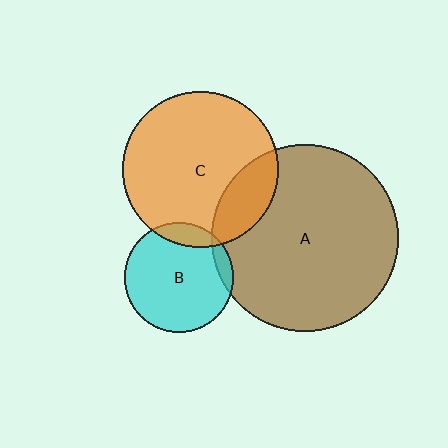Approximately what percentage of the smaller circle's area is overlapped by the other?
Approximately 10%.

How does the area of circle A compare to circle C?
Approximately 1.4 times.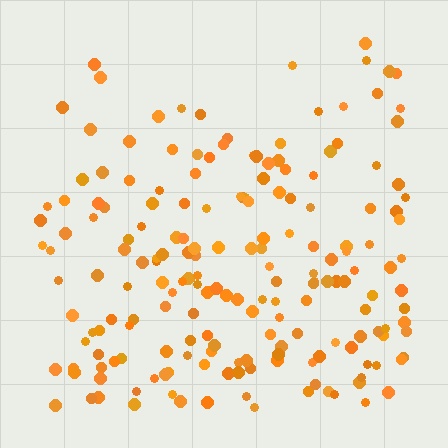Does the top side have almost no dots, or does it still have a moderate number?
Still a moderate number, just noticeably fewer than the bottom.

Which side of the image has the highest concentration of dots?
The bottom.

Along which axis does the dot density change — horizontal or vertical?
Vertical.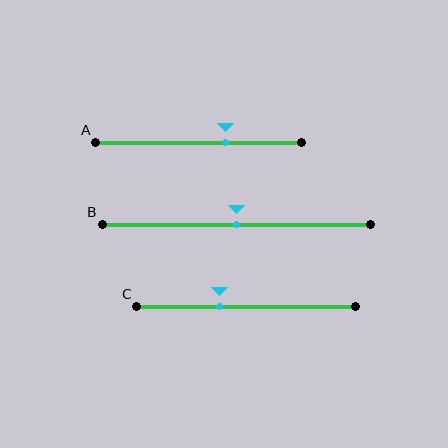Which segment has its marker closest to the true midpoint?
Segment B has its marker closest to the true midpoint.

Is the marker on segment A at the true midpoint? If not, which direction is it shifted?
No, the marker on segment A is shifted to the right by about 13% of the segment length.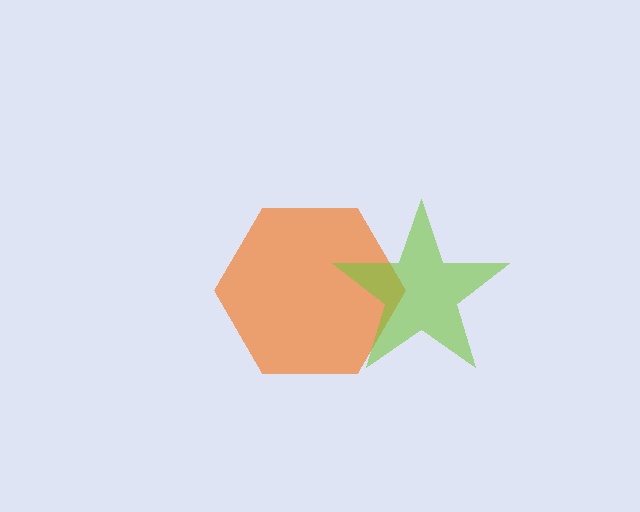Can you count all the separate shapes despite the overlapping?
Yes, there are 2 separate shapes.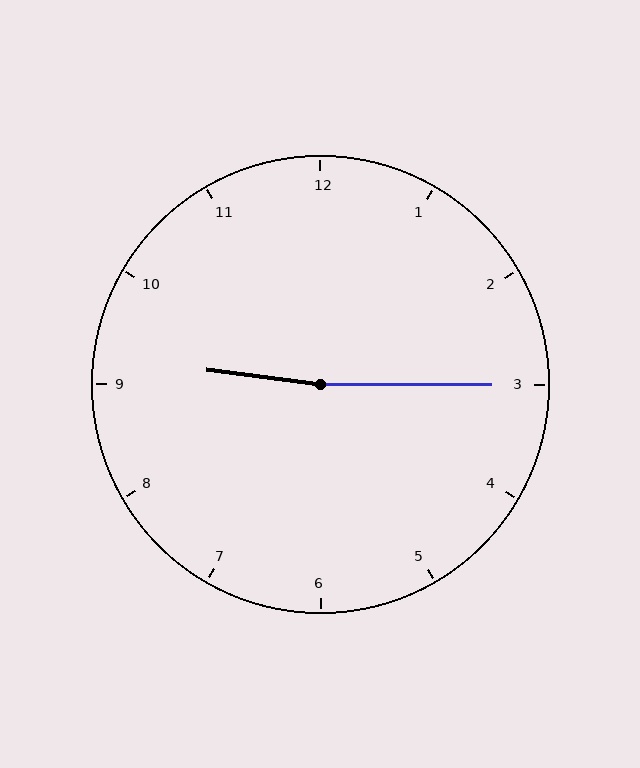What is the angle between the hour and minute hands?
Approximately 172 degrees.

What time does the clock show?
9:15.